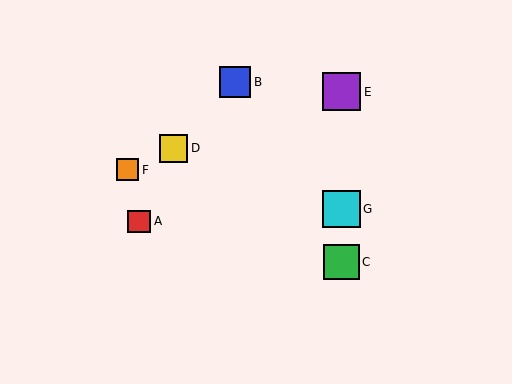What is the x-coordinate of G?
Object G is at x≈342.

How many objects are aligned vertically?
3 objects (C, E, G) are aligned vertically.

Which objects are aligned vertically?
Objects C, E, G are aligned vertically.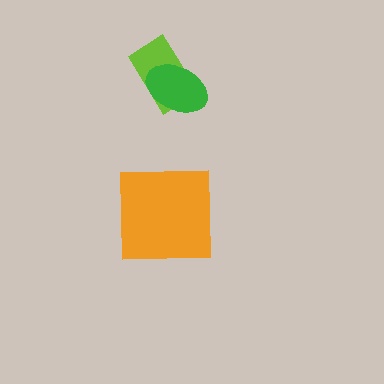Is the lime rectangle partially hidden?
Yes, it is partially covered by another shape.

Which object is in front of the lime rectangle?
The green ellipse is in front of the lime rectangle.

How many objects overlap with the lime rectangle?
1 object overlaps with the lime rectangle.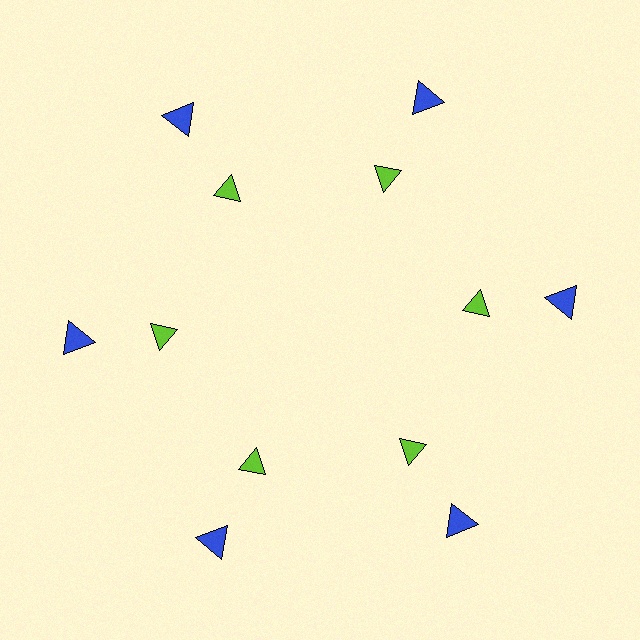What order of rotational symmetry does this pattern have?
This pattern has 6-fold rotational symmetry.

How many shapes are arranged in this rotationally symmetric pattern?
There are 12 shapes, arranged in 6 groups of 2.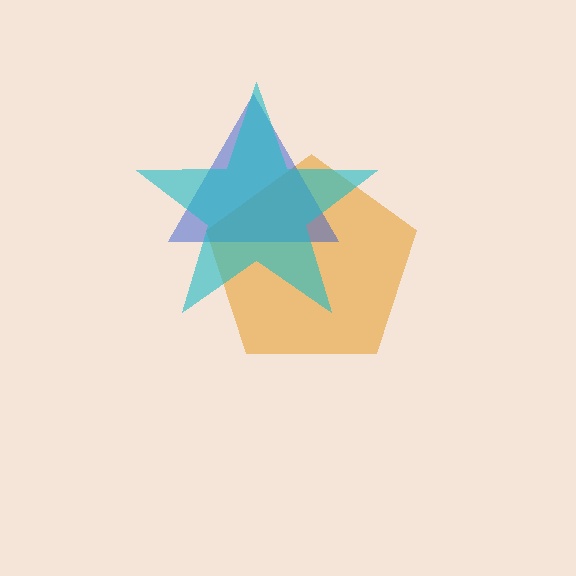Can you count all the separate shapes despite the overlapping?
Yes, there are 3 separate shapes.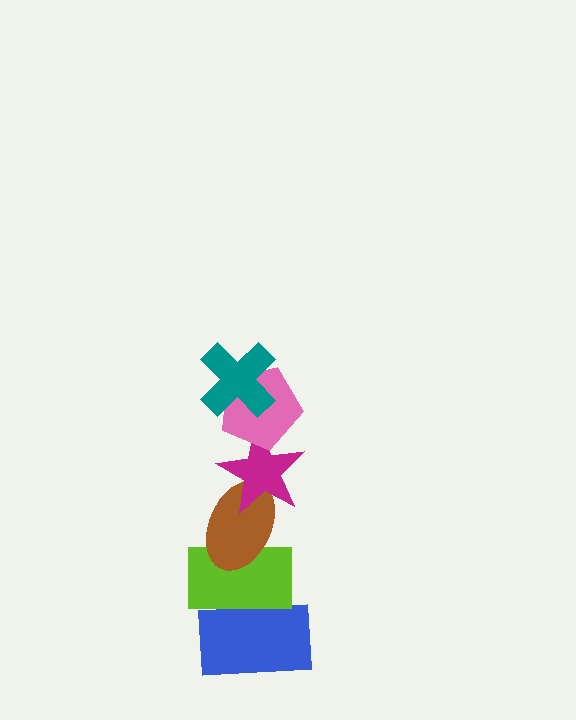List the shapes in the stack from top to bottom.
From top to bottom: the teal cross, the pink pentagon, the magenta star, the brown ellipse, the lime rectangle, the blue rectangle.